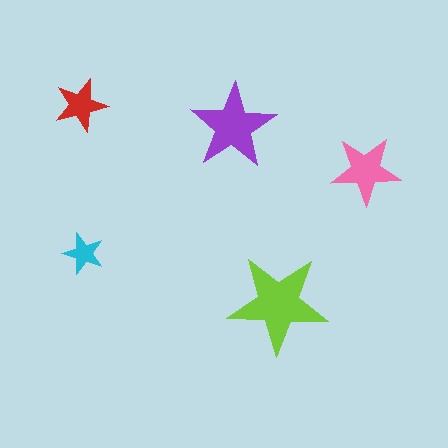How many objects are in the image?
There are 5 objects in the image.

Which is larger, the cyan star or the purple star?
The purple one.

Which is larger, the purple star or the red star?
The purple one.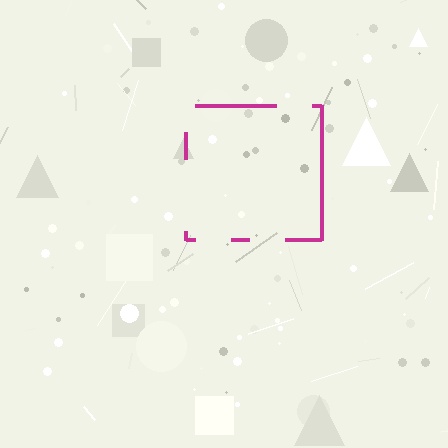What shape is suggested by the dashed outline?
The dashed outline suggests a square.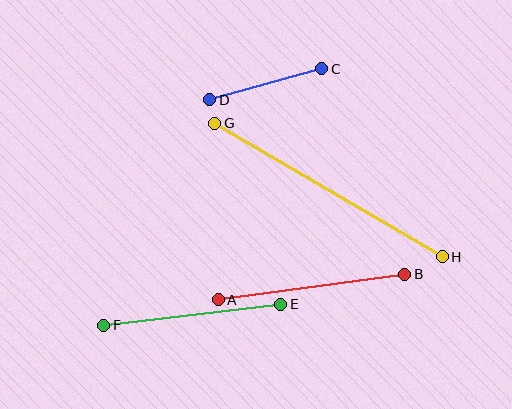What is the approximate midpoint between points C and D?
The midpoint is at approximately (266, 84) pixels.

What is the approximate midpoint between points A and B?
The midpoint is at approximately (311, 287) pixels.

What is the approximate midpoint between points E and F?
The midpoint is at approximately (192, 315) pixels.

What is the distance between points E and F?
The distance is approximately 178 pixels.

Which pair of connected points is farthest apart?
Points G and H are farthest apart.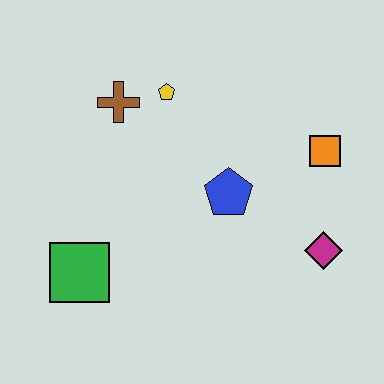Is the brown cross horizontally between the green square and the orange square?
Yes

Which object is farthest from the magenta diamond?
The brown cross is farthest from the magenta diamond.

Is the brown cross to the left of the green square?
No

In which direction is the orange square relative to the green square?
The orange square is to the right of the green square.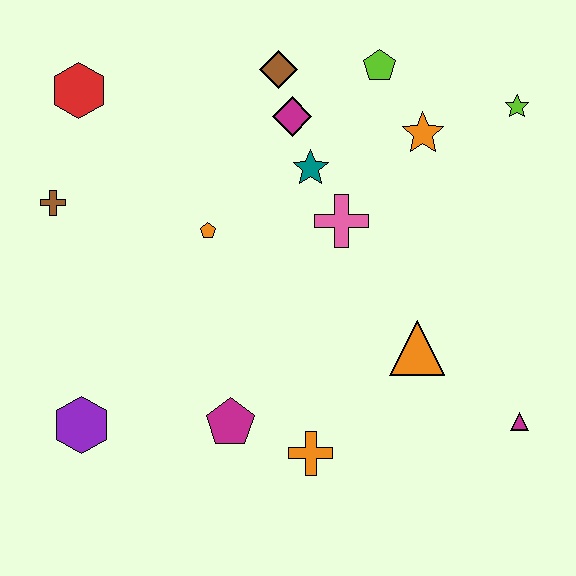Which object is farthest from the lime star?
The purple hexagon is farthest from the lime star.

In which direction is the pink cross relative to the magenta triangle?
The pink cross is above the magenta triangle.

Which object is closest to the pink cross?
The teal star is closest to the pink cross.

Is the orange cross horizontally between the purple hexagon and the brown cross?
No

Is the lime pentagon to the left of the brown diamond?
No